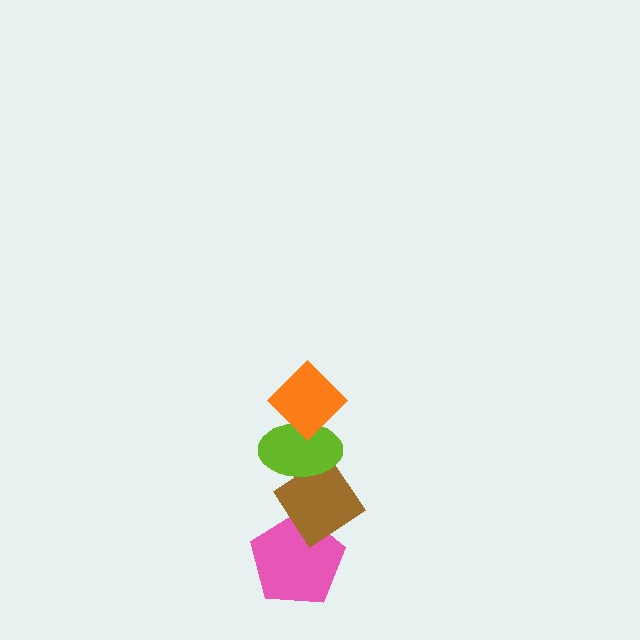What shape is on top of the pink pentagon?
The brown diamond is on top of the pink pentagon.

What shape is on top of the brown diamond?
The lime ellipse is on top of the brown diamond.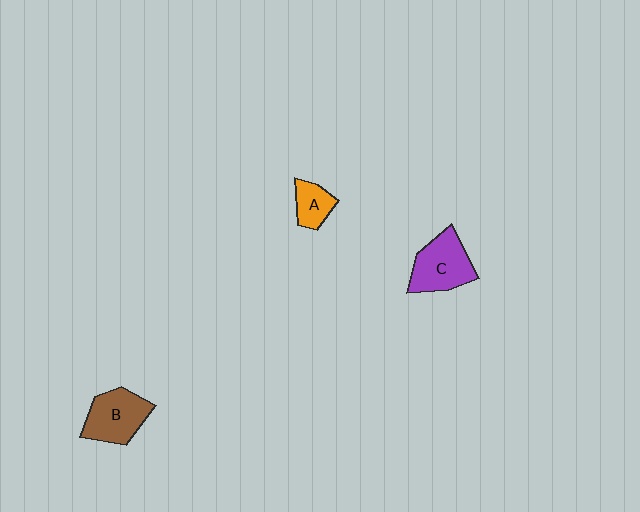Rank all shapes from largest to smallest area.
From largest to smallest: C (purple), B (brown), A (orange).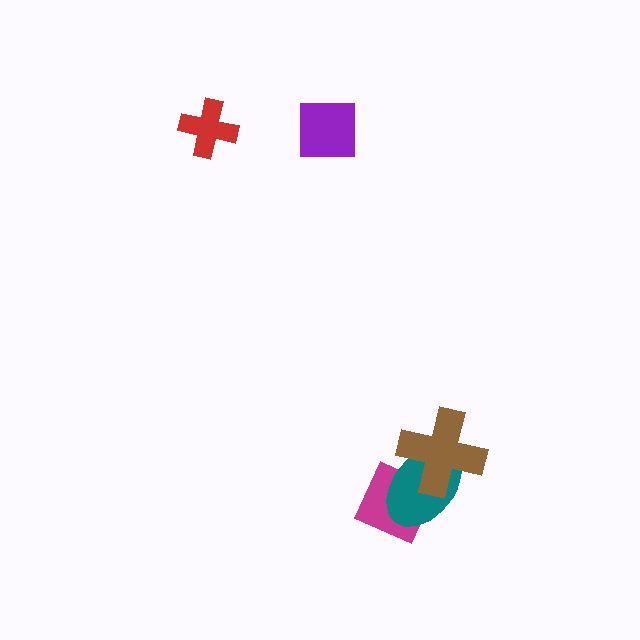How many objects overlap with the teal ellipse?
2 objects overlap with the teal ellipse.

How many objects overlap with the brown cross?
1 object overlaps with the brown cross.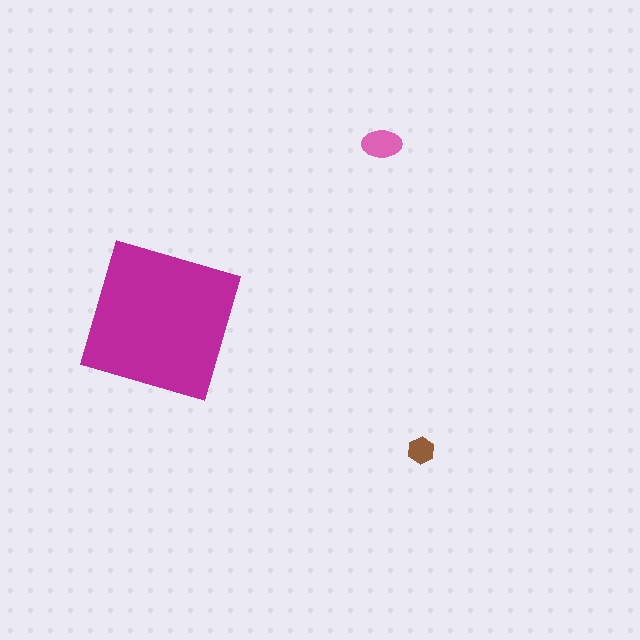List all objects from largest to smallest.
The magenta square, the pink ellipse, the brown hexagon.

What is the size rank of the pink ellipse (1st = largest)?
2nd.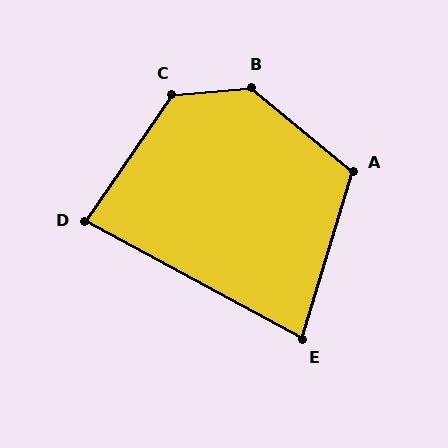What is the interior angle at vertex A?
Approximately 113 degrees (obtuse).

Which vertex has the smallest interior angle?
E, at approximately 78 degrees.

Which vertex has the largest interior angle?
B, at approximately 135 degrees.